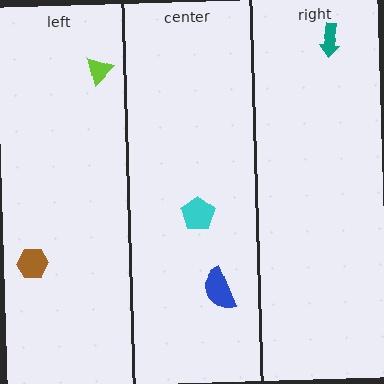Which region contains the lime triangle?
The left region.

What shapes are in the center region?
The blue semicircle, the cyan pentagon.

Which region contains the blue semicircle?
The center region.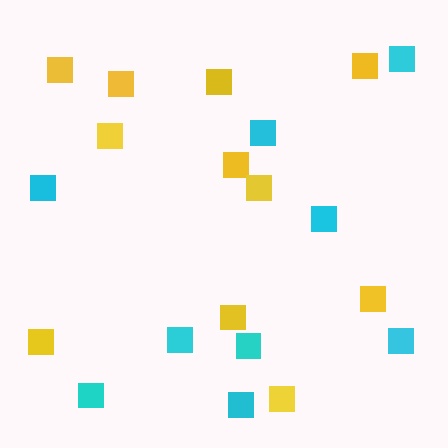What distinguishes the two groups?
There are 2 groups: one group of cyan squares (9) and one group of yellow squares (11).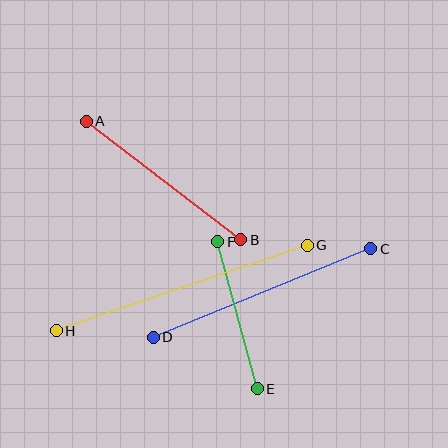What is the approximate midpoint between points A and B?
The midpoint is at approximately (163, 181) pixels.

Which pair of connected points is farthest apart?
Points G and H are farthest apart.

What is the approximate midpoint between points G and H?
The midpoint is at approximately (182, 288) pixels.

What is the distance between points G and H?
The distance is approximately 265 pixels.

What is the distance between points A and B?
The distance is approximately 195 pixels.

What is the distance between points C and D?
The distance is approximately 234 pixels.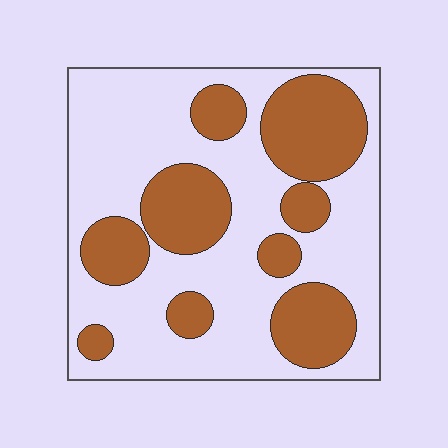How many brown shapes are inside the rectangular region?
9.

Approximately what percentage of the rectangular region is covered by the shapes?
Approximately 35%.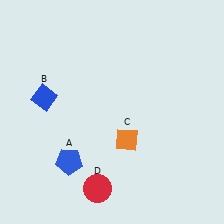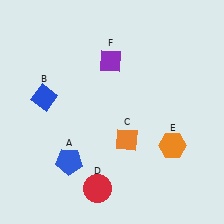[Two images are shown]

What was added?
An orange hexagon (E), a purple diamond (F) were added in Image 2.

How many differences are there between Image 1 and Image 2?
There are 2 differences between the two images.